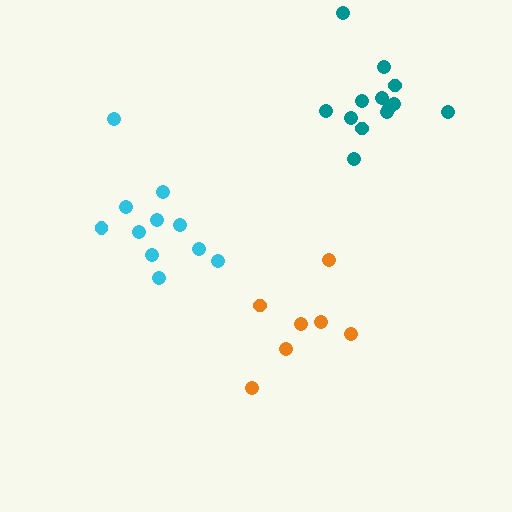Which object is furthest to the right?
The teal cluster is rightmost.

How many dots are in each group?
Group 1: 7 dots, Group 2: 13 dots, Group 3: 11 dots (31 total).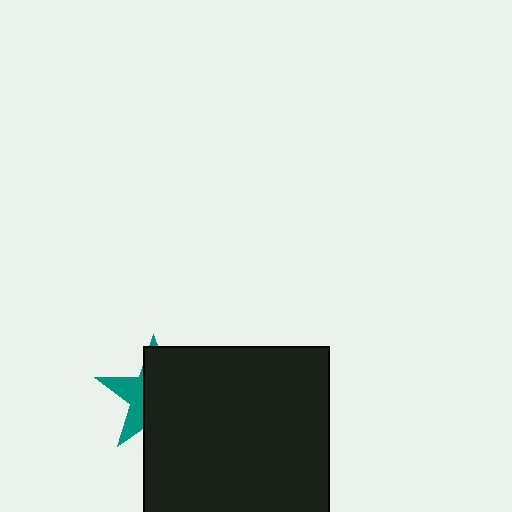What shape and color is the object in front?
The object in front is a black square.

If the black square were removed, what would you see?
You would see the complete teal star.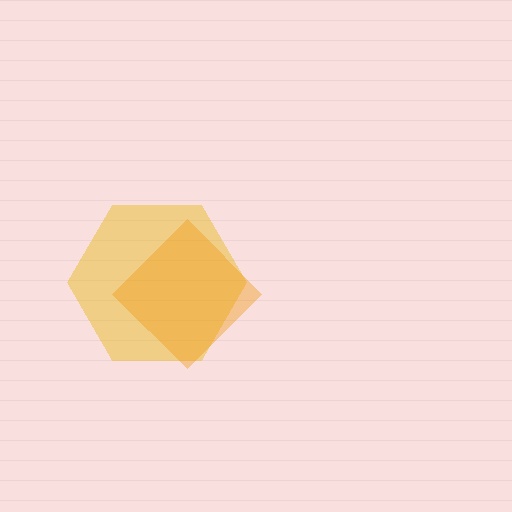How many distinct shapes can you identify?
There are 2 distinct shapes: a yellow hexagon, an orange diamond.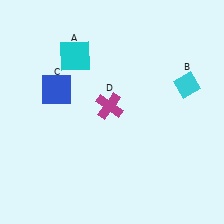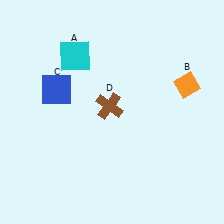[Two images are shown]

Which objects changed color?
B changed from cyan to orange. D changed from magenta to brown.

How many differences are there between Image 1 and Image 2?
There are 2 differences between the two images.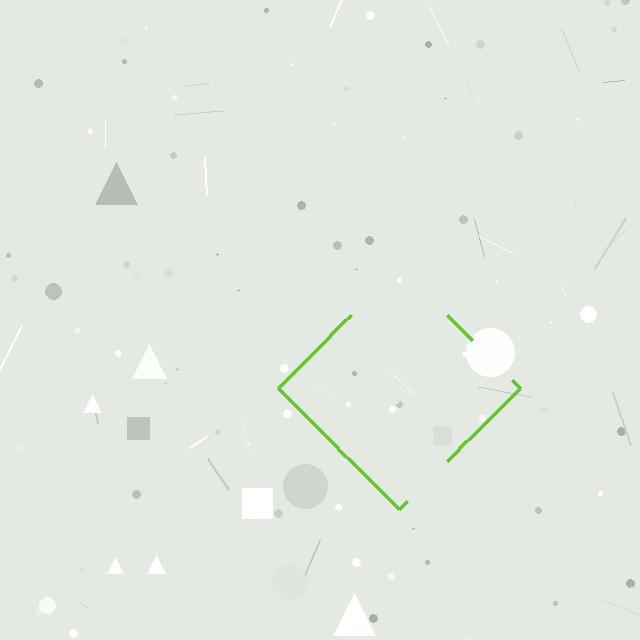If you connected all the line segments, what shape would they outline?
They would outline a diamond.